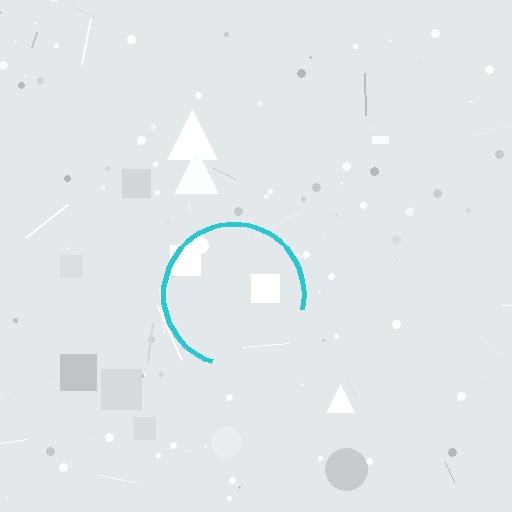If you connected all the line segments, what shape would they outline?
They would outline a circle.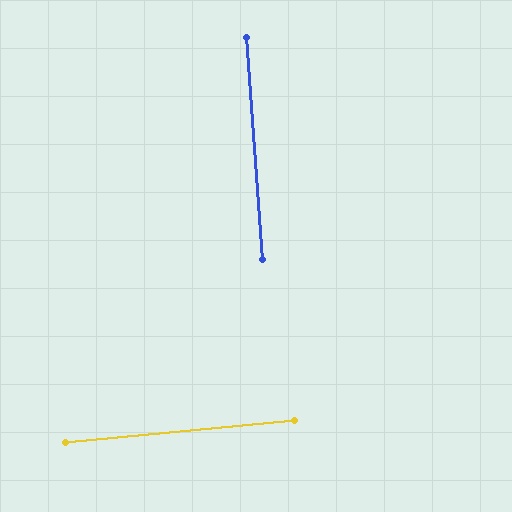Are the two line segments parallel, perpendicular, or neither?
Perpendicular — they meet at approximately 89°.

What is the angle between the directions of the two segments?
Approximately 89 degrees.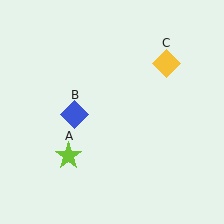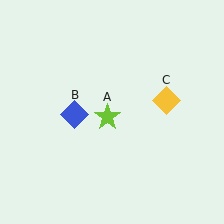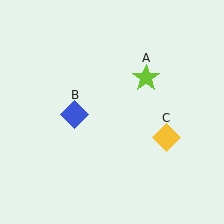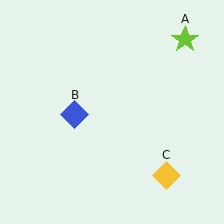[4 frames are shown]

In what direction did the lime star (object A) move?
The lime star (object A) moved up and to the right.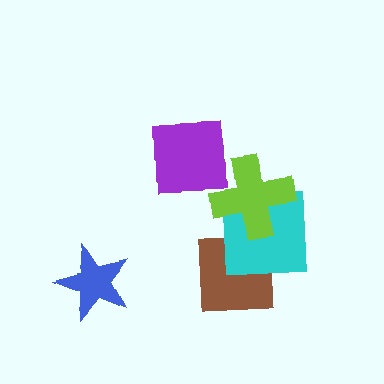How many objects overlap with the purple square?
1 object overlaps with the purple square.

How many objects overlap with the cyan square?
2 objects overlap with the cyan square.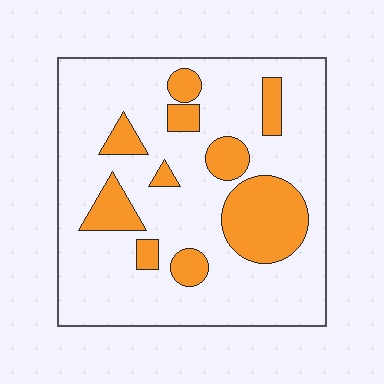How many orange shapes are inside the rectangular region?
10.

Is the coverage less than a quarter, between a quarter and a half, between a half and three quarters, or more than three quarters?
Less than a quarter.